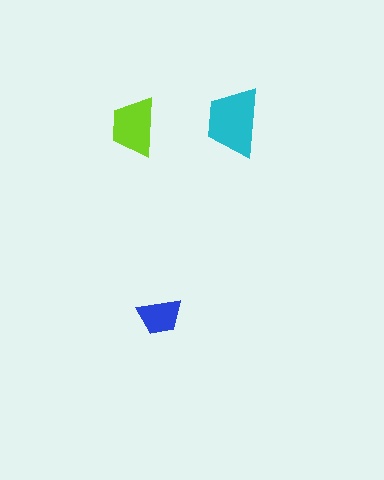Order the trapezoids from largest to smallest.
the cyan one, the lime one, the blue one.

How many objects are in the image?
There are 3 objects in the image.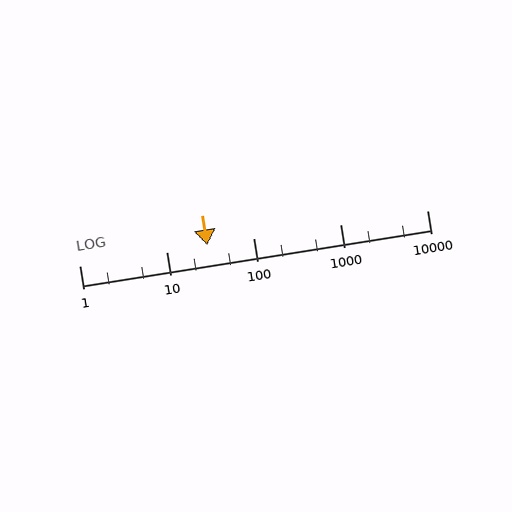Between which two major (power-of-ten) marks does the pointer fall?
The pointer is between 10 and 100.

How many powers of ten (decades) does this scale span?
The scale spans 4 decades, from 1 to 10000.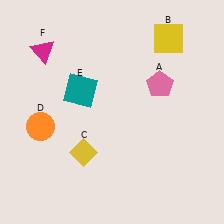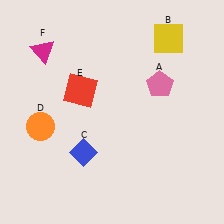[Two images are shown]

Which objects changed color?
C changed from yellow to blue. E changed from teal to red.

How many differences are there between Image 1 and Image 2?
There are 2 differences between the two images.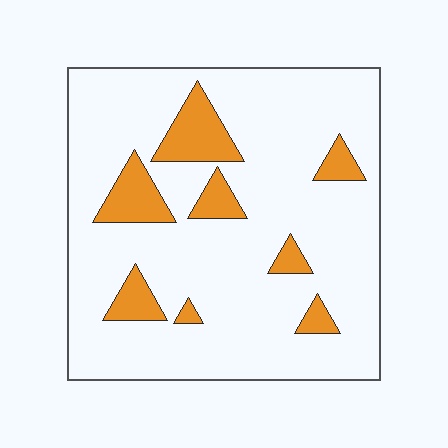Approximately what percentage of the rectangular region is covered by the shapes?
Approximately 15%.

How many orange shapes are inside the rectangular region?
8.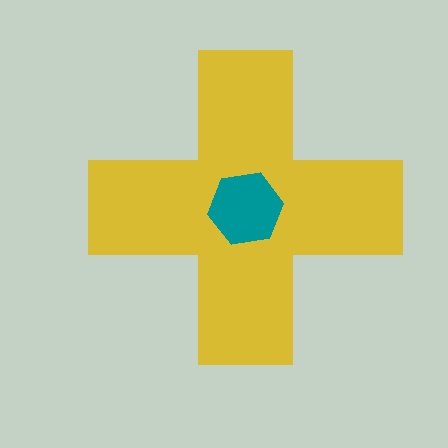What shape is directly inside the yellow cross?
The teal hexagon.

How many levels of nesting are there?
2.